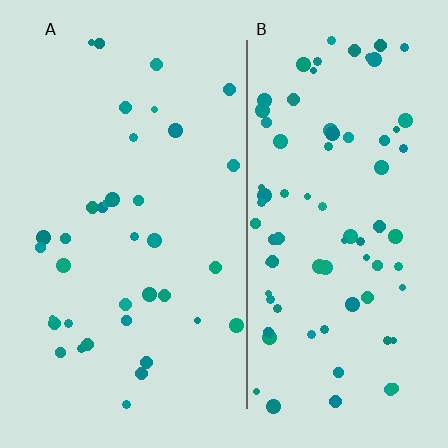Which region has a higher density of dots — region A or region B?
B (the right).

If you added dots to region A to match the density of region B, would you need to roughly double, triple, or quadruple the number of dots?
Approximately double.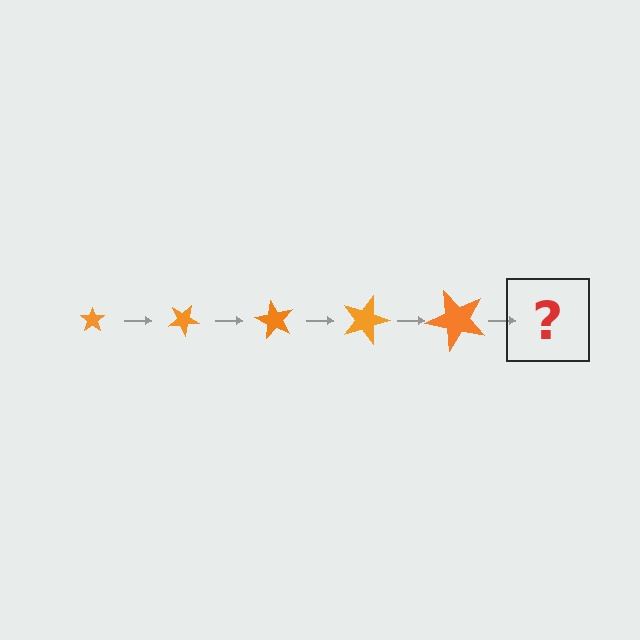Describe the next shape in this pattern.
It should be a star, larger than the previous one and rotated 150 degrees from the start.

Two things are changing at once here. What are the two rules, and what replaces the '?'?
The two rules are that the star grows larger each step and it rotates 30 degrees each step. The '?' should be a star, larger than the previous one and rotated 150 degrees from the start.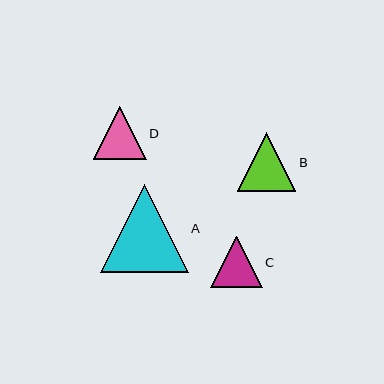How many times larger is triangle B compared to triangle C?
Triangle B is approximately 1.1 times the size of triangle C.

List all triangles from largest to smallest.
From largest to smallest: A, B, D, C.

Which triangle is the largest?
Triangle A is the largest with a size of approximately 88 pixels.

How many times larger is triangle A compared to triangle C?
Triangle A is approximately 1.7 times the size of triangle C.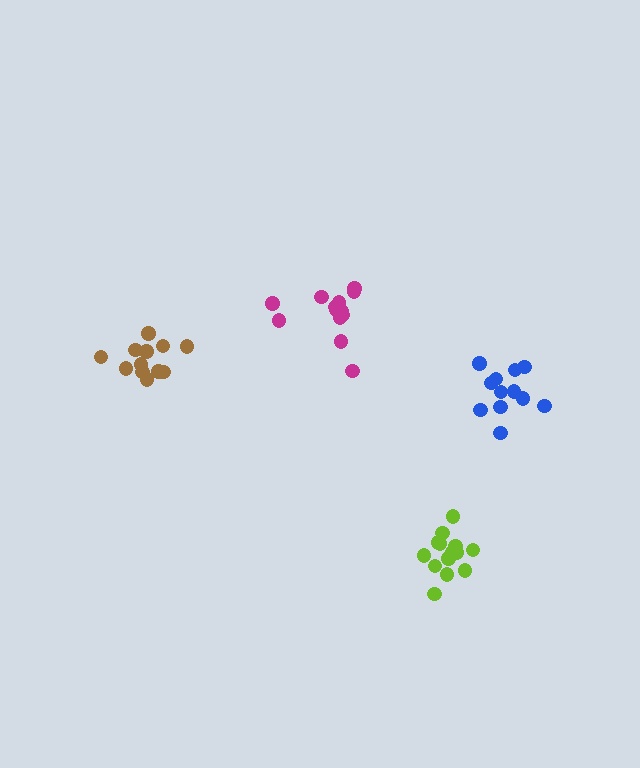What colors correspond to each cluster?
The clusters are colored: lime, blue, brown, magenta.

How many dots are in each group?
Group 1: 14 dots, Group 2: 12 dots, Group 3: 12 dots, Group 4: 13 dots (51 total).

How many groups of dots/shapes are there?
There are 4 groups.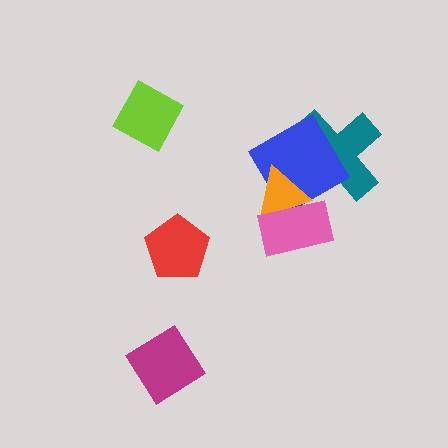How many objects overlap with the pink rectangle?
2 objects overlap with the pink rectangle.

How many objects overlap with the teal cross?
2 objects overlap with the teal cross.